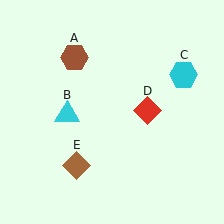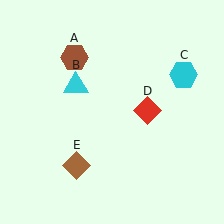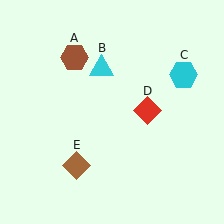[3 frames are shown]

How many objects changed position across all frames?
1 object changed position: cyan triangle (object B).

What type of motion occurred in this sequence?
The cyan triangle (object B) rotated clockwise around the center of the scene.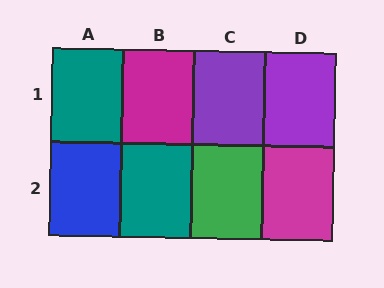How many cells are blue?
1 cell is blue.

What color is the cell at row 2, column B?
Teal.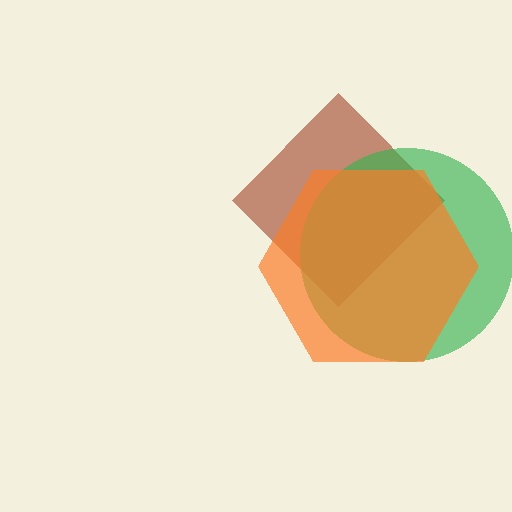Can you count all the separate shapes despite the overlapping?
Yes, there are 3 separate shapes.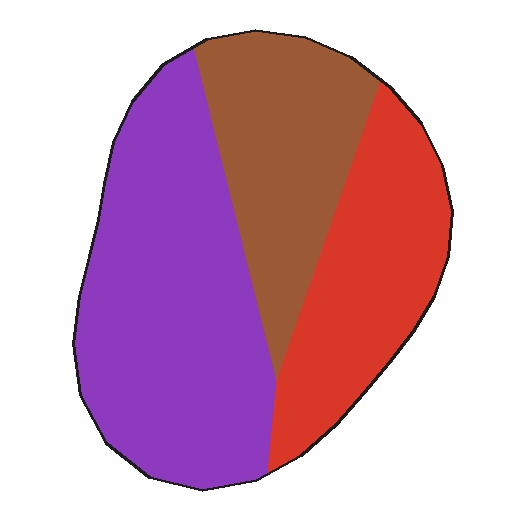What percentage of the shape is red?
Red covers roughly 25% of the shape.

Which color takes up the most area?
Purple, at roughly 45%.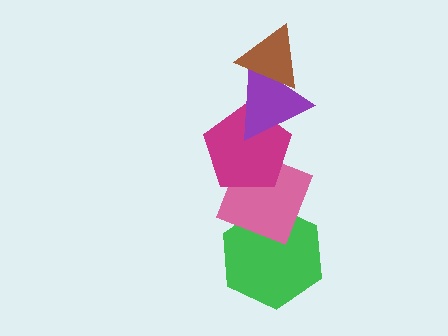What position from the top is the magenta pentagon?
The magenta pentagon is 3rd from the top.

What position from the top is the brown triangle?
The brown triangle is 1st from the top.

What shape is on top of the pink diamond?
The magenta pentagon is on top of the pink diamond.